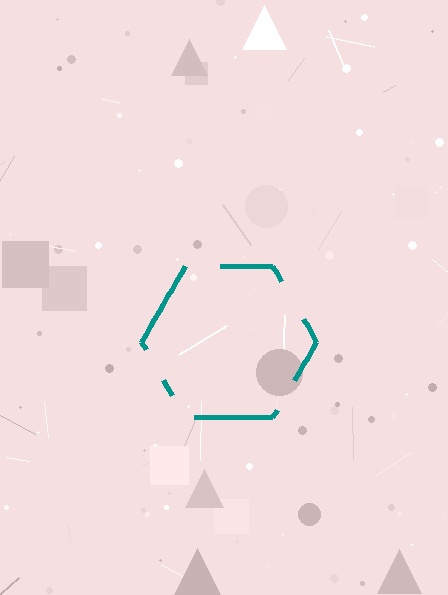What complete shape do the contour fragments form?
The contour fragments form a hexagon.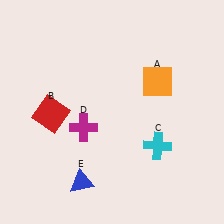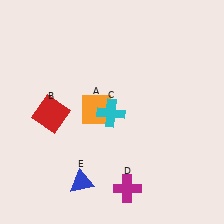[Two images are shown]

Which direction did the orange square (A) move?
The orange square (A) moved left.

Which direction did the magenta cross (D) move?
The magenta cross (D) moved down.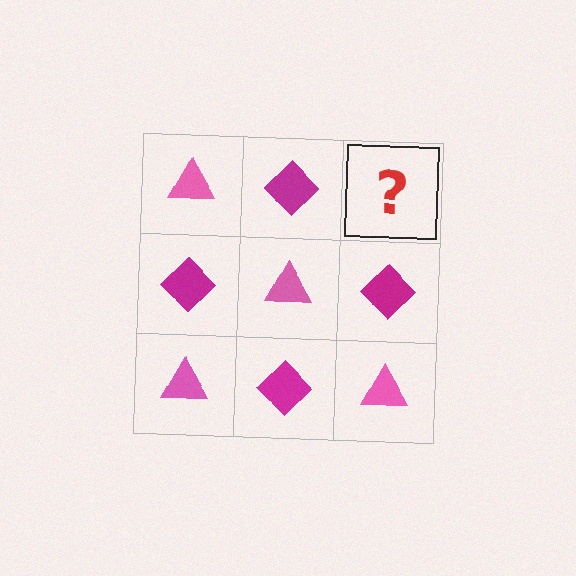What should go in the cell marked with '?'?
The missing cell should contain a pink triangle.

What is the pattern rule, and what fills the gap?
The rule is that it alternates pink triangle and magenta diamond in a checkerboard pattern. The gap should be filled with a pink triangle.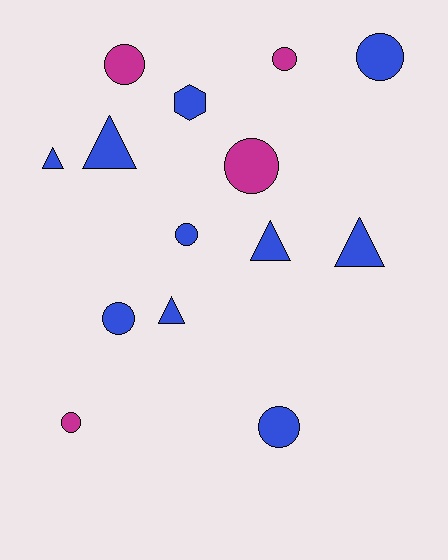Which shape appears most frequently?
Circle, with 8 objects.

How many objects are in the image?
There are 14 objects.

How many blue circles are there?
There are 4 blue circles.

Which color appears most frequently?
Blue, with 10 objects.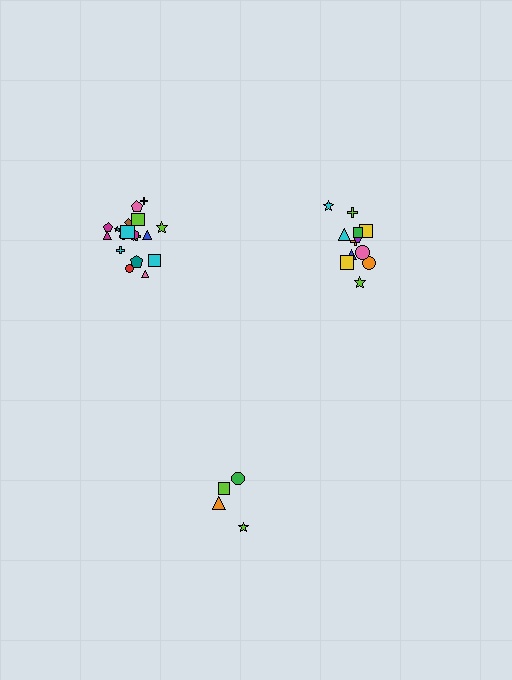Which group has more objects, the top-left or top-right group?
The top-left group.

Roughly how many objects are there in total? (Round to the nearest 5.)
Roughly 35 objects in total.